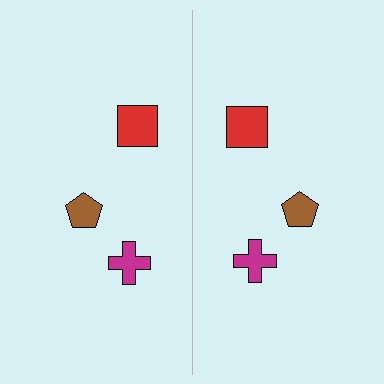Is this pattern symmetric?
Yes, this pattern has bilateral (reflection) symmetry.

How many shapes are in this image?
There are 6 shapes in this image.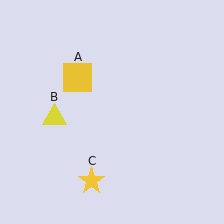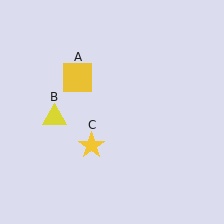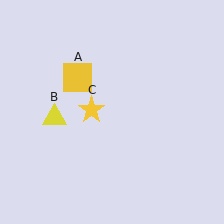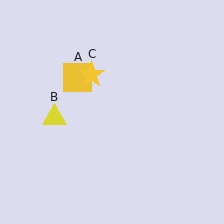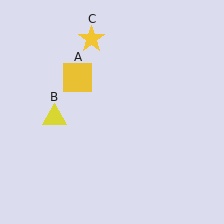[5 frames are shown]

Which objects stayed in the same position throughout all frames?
Yellow square (object A) and yellow triangle (object B) remained stationary.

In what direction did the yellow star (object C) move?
The yellow star (object C) moved up.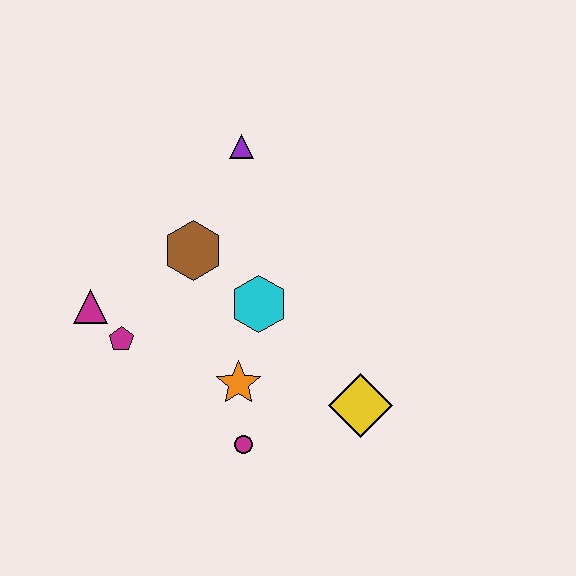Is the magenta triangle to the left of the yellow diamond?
Yes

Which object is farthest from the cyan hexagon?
The magenta triangle is farthest from the cyan hexagon.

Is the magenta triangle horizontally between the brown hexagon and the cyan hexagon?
No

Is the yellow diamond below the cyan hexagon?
Yes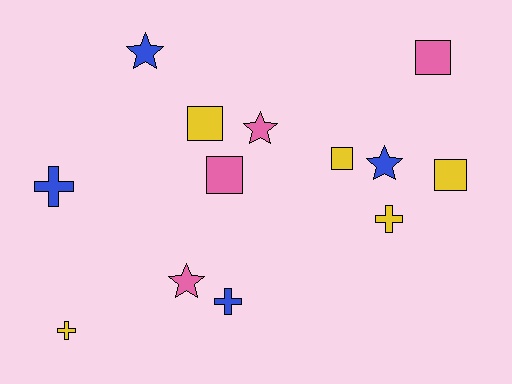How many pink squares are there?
There are 2 pink squares.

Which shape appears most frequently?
Square, with 5 objects.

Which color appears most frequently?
Yellow, with 5 objects.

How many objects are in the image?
There are 13 objects.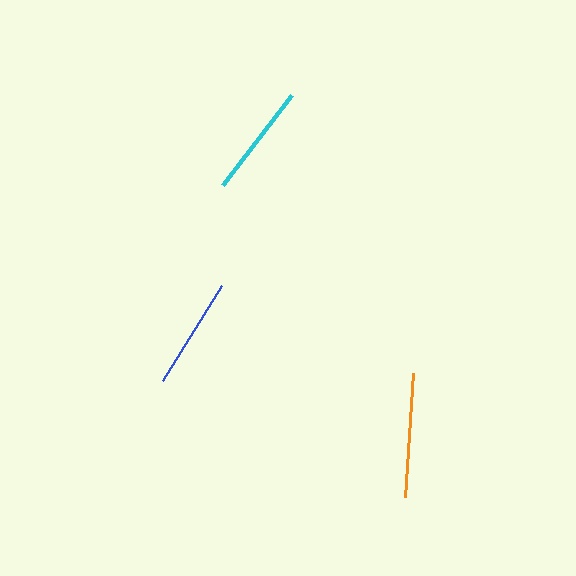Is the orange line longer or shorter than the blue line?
The orange line is longer than the blue line.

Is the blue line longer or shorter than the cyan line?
The cyan line is longer than the blue line.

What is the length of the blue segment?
The blue segment is approximately 111 pixels long.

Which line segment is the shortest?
The blue line is the shortest at approximately 111 pixels.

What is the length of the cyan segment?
The cyan segment is approximately 114 pixels long.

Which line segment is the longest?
The orange line is the longest at approximately 125 pixels.